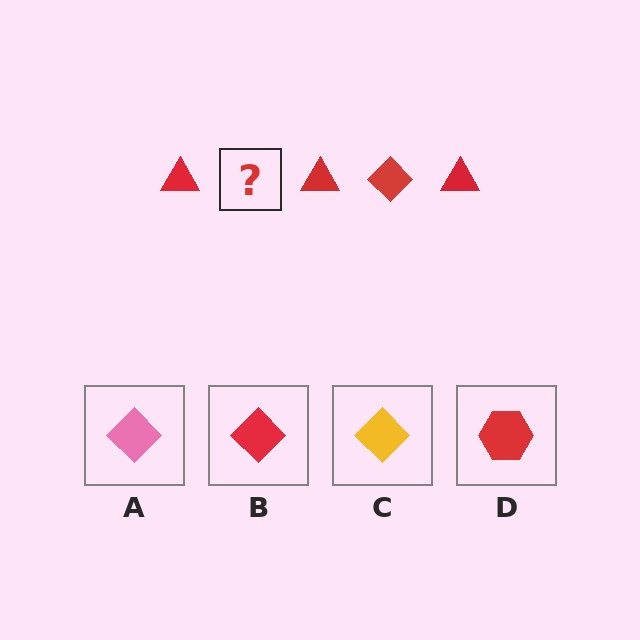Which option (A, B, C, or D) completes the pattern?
B.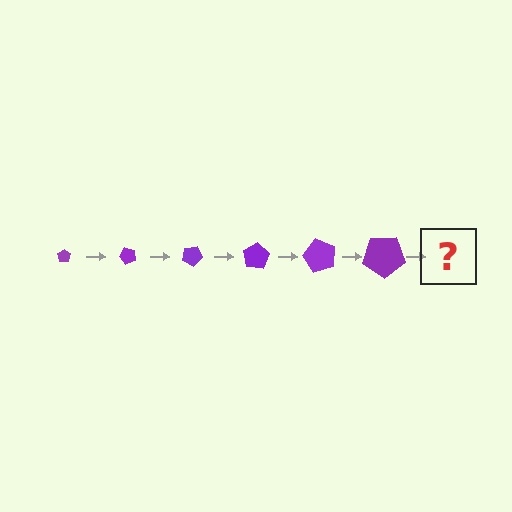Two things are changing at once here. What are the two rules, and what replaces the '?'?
The two rules are that the pentagon grows larger each step and it rotates 50 degrees each step. The '?' should be a pentagon, larger than the previous one and rotated 300 degrees from the start.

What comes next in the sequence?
The next element should be a pentagon, larger than the previous one and rotated 300 degrees from the start.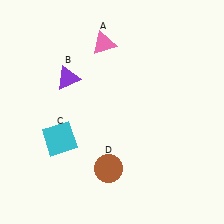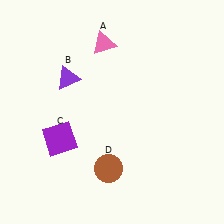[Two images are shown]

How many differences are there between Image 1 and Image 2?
There is 1 difference between the two images.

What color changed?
The square (C) changed from cyan in Image 1 to purple in Image 2.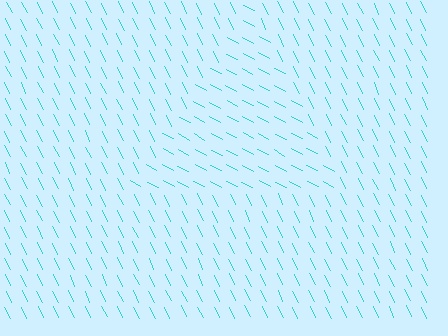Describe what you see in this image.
The image is filled with small cyan line segments. A triangle region in the image has lines oriented differently from the surrounding lines, creating a visible texture boundary.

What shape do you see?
I see a triangle.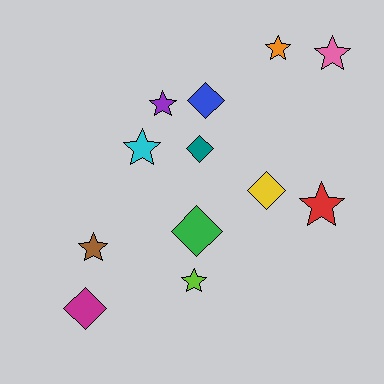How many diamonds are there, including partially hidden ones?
There are 5 diamonds.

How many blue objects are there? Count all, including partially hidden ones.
There is 1 blue object.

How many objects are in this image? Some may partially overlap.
There are 12 objects.